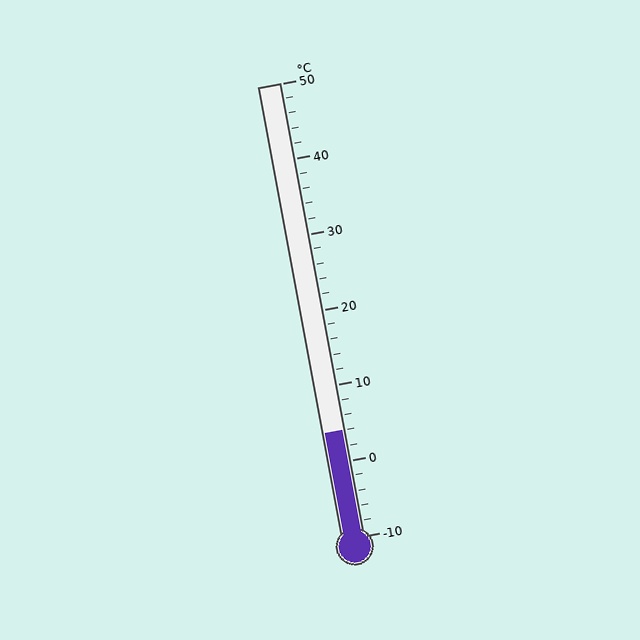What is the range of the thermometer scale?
The thermometer scale ranges from -10°C to 50°C.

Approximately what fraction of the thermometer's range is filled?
The thermometer is filled to approximately 25% of its range.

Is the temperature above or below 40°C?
The temperature is below 40°C.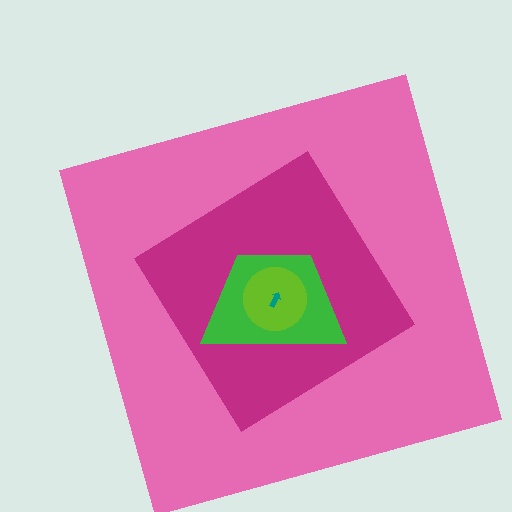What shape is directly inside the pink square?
The magenta diamond.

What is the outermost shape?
The pink square.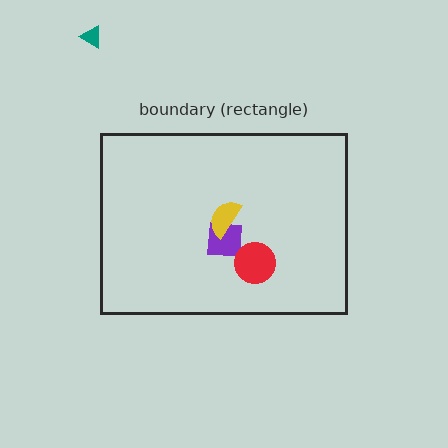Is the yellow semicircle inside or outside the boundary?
Inside.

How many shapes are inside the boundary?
3 inside, 1 outside.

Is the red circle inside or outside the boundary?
Inside.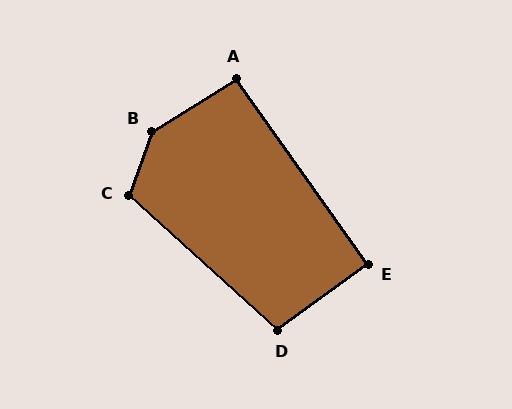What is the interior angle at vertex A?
Approximately 93 degrees (approximately right).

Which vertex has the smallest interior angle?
E, at approximately 90 degrees.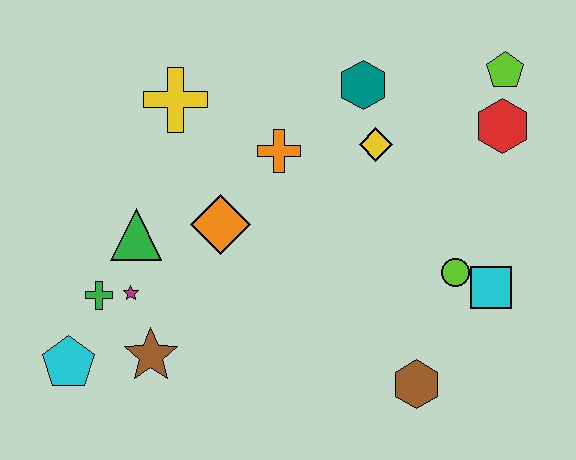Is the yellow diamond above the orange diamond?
Yes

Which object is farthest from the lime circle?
The cyan pentagon is farthest from the lime circle.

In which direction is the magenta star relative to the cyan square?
The magenta star is to the left of the cyan square.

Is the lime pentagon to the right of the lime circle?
Yes